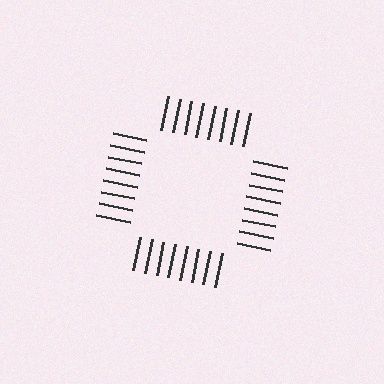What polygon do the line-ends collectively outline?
An illusory square — the line segments terminate on its edges but no continuous stroke is drawn.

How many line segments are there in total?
32 — 8 along each of the 4 edges.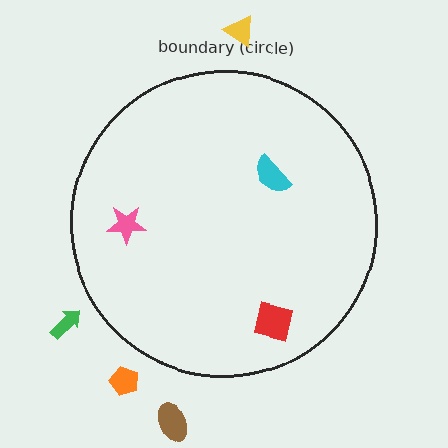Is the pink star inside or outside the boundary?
Inside.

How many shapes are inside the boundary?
3 inside, 4 outside.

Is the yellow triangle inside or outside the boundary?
Outside.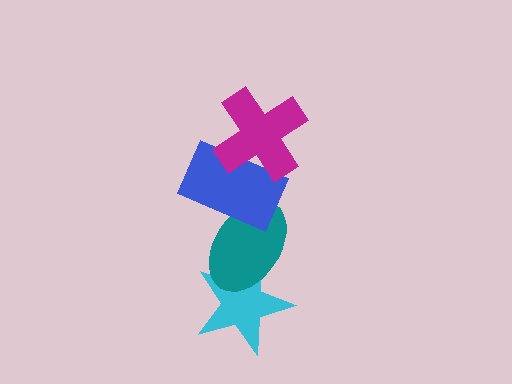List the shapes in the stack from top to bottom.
From top to bottom: the magenta cross, the blue rectangle, the teal ellipse, the cyan star.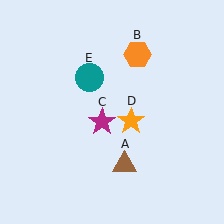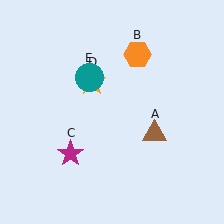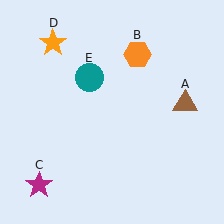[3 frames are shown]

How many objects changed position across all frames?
3 objects changed position: brown triangle (object A), magenta star (object C), orange star (object D).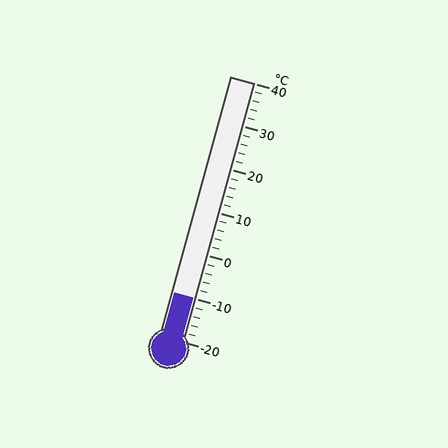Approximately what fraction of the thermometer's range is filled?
The thermometer is filled to approximately 15% of its range.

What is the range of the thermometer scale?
The thermometer scale ranges from -20°C to 40°C.